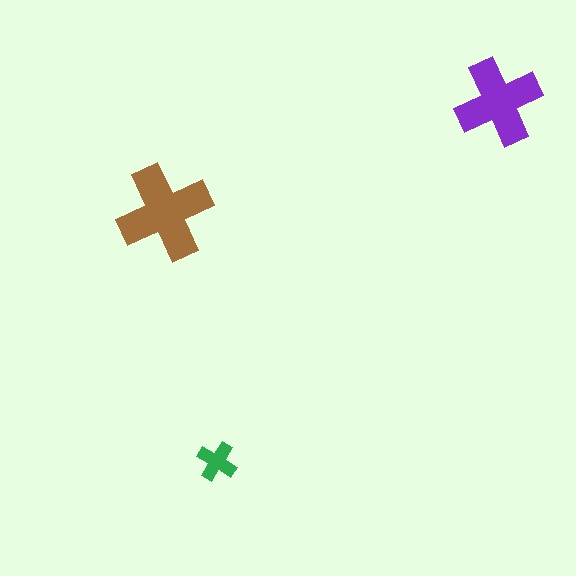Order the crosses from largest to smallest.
the brown one, the purple one, the green one.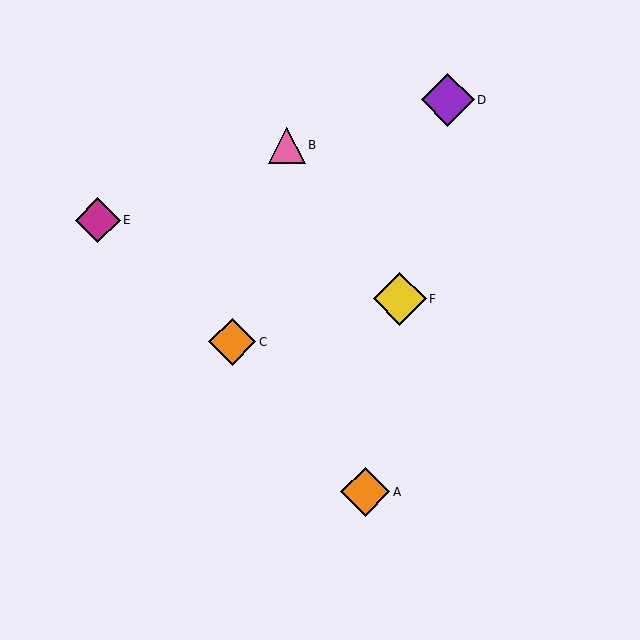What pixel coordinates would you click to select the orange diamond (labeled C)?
Click at (232, 342) to select the orange diamond C.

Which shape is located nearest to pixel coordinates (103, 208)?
The magenta diamond (labeled E) at (98, 220) is nearest to that location.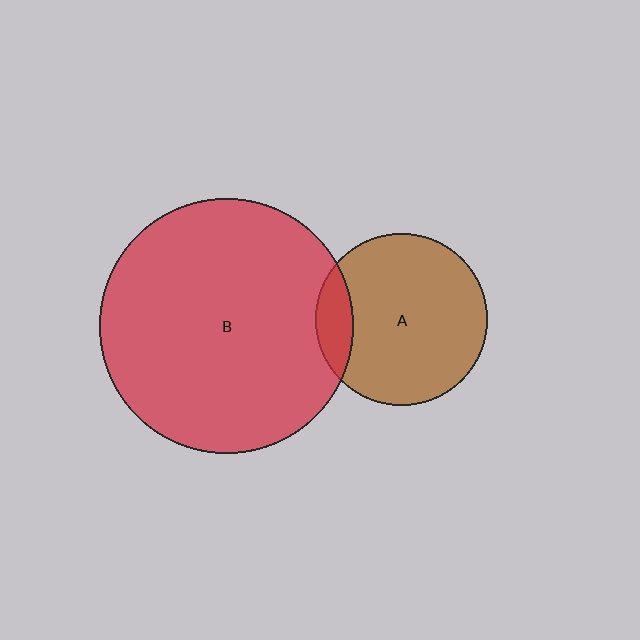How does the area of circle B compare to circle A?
Approximately 2.2 times.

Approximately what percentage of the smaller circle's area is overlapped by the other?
Approximately 15%.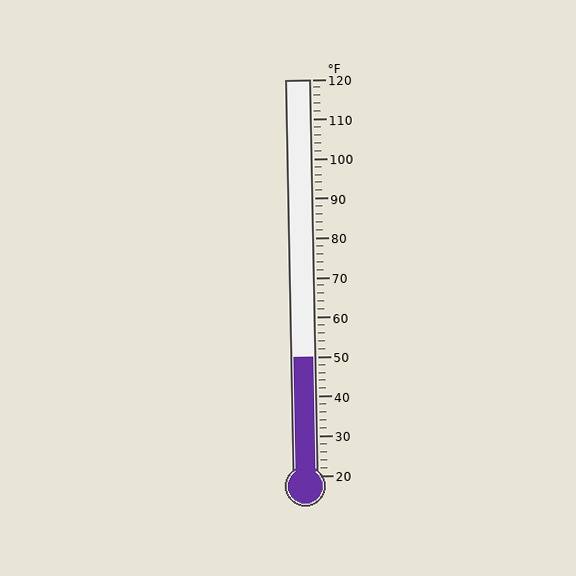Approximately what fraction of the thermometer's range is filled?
The thermometer is filled to approximately 30% of its range.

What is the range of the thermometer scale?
The thermometer scale ranges from 20°F to 120°F.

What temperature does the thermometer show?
The thermometer shows approximately 50°F.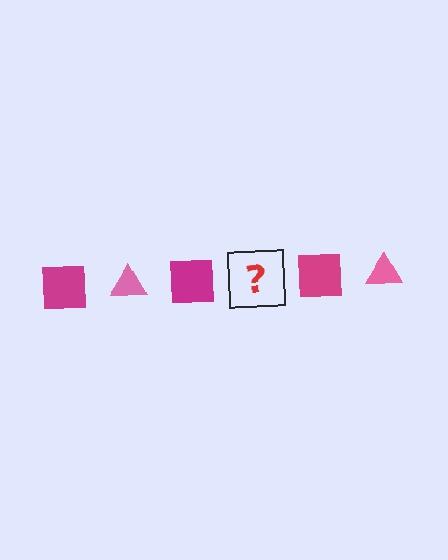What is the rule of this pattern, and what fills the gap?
The rule is that the pattern alternates between magenta square and pink triangle. The gap should be filled with a pink triangle.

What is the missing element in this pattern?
The missing element is a pink triangle.